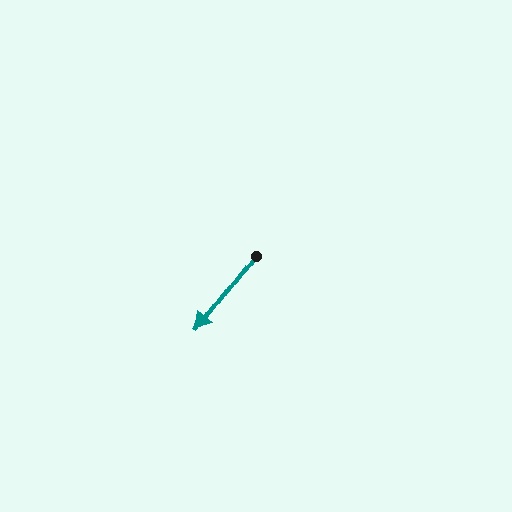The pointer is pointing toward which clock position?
Roughly 7 o'clock.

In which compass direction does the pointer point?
Southwest.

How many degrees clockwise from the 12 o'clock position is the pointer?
Approximately 217 degrees.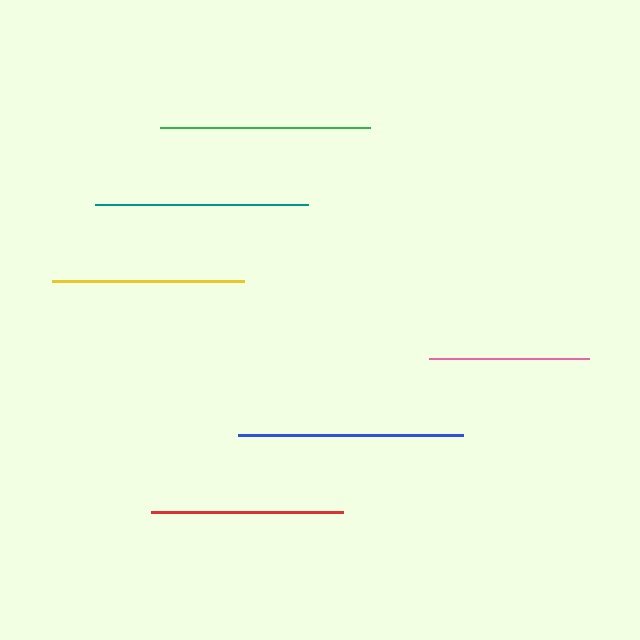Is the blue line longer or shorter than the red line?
The blue line is longer than the red line.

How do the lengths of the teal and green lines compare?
The teal and green lines are approximately the same length.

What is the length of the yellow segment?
The yellow segment is approximately 192 pixels long.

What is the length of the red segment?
The red segment is approximately 192 pixels long.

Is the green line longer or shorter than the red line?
The green line is longer than the red line.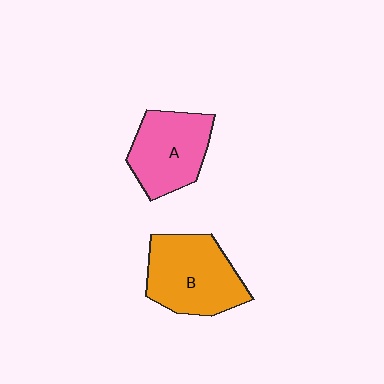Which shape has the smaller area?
Shape A (pink).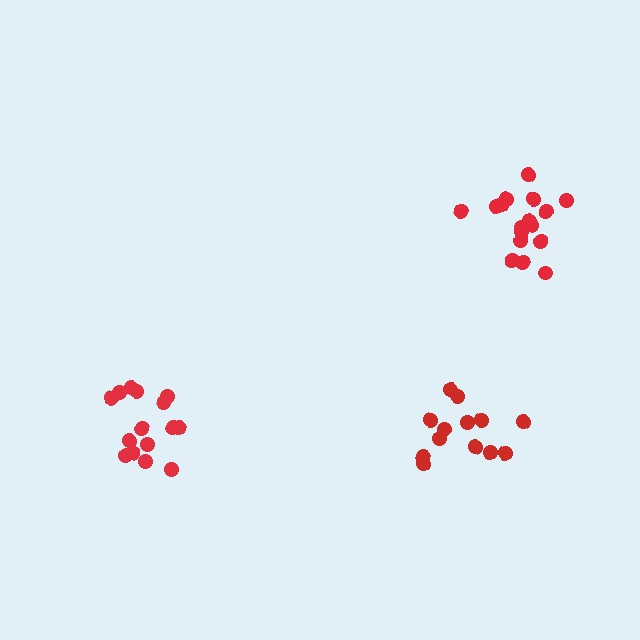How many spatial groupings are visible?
There are 3 spatial groupings.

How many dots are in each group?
Group 1: 13 dots, Group 2: 15 dots, Group 3: 17 dots (45 total).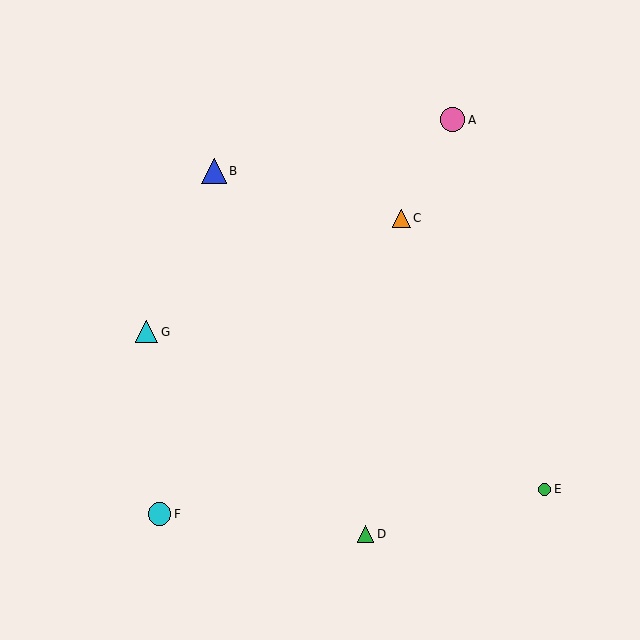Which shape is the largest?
The blue triangle (labeled B) is the largest.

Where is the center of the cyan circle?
The center of the cyan circle is at (159, 514).